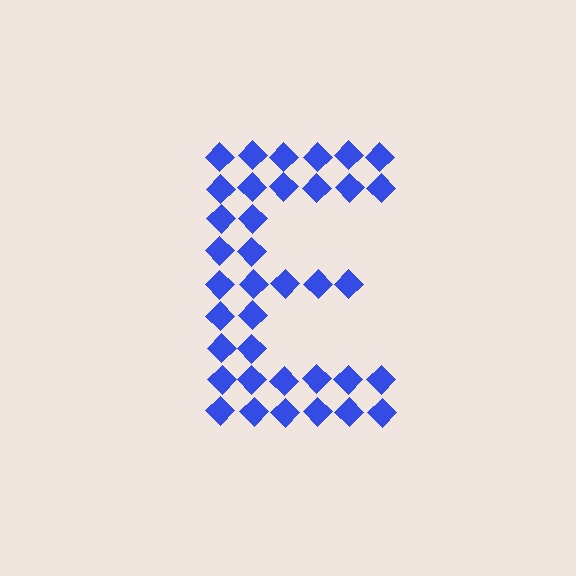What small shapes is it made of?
It is made of small diamonds.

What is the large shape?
The large shape is the letter E.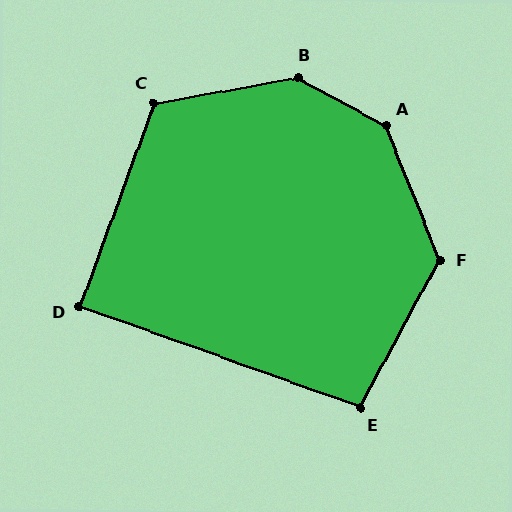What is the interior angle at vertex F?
Approximately 130 degrees (obtuse).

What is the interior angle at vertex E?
Approximately 99 degrees (obtuse).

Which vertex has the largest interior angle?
A, at approximately 141 degrees.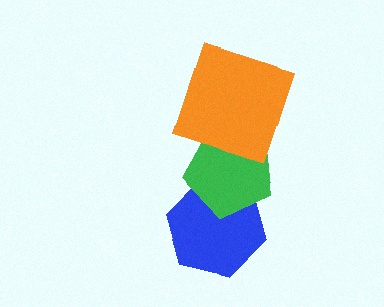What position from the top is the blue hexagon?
The blue hexagon is 3rd from the top.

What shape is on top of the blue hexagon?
The green pentagon is on top of the blue hexagon.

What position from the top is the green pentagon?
The green pentagon is 2nd from the top.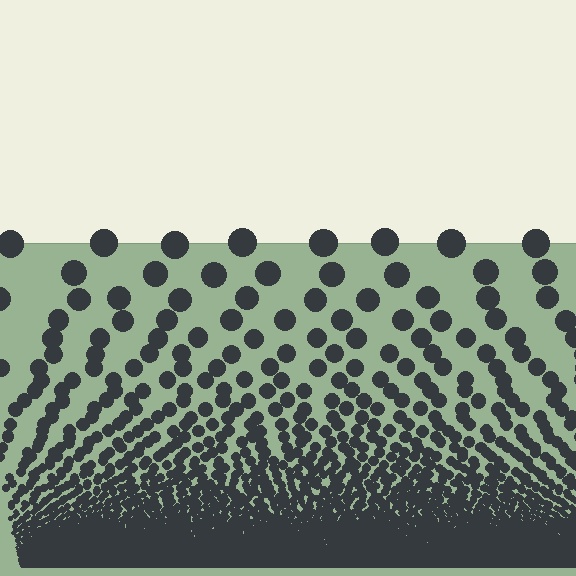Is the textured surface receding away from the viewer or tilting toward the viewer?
The surface appears to tilt toward the viewer. Texture elements get larger and sparser toward the top.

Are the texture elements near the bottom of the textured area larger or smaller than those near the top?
Smaller. The gradient is inverted — elements near the bottom are smaller and denser.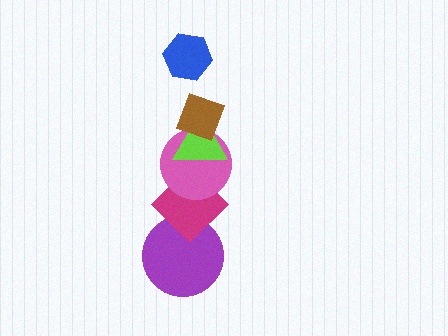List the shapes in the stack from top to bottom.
From top to bottom: the blue hexagon, the brown diamond, the lime triangle, the pink circle, the magenta diamond, the purple circle.